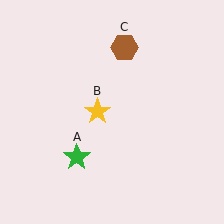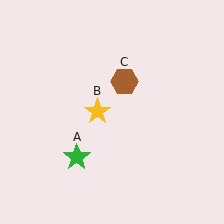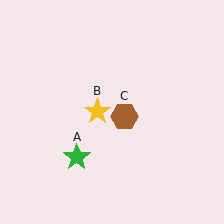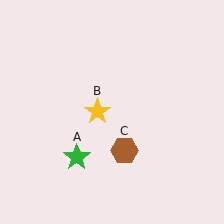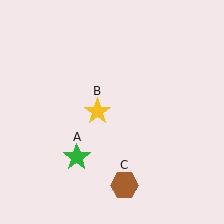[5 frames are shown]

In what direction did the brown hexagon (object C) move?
The brown hexagon (object C) moved down.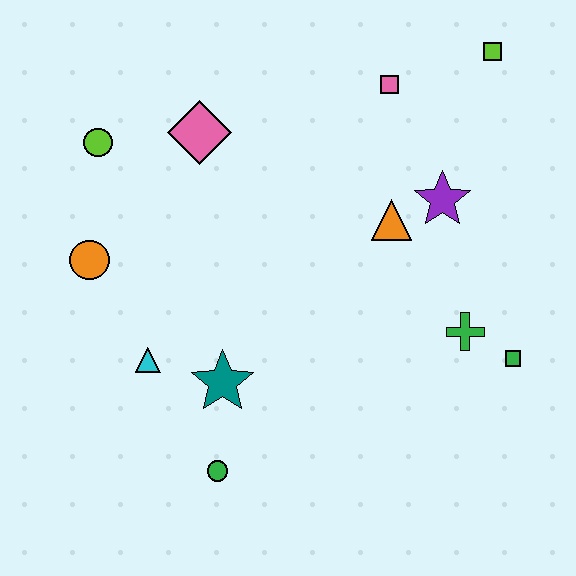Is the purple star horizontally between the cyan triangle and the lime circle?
No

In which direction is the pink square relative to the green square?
The pink square is above the green square.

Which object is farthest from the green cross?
The lime circle is farthest from the green cross.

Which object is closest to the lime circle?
The pink diamond is closest to the lime circle.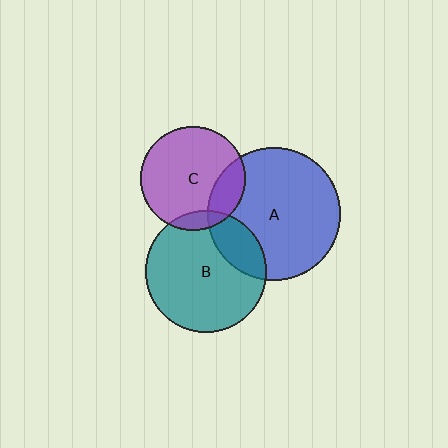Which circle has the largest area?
Circle A (blue).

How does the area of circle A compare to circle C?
Approximately 1.6 times.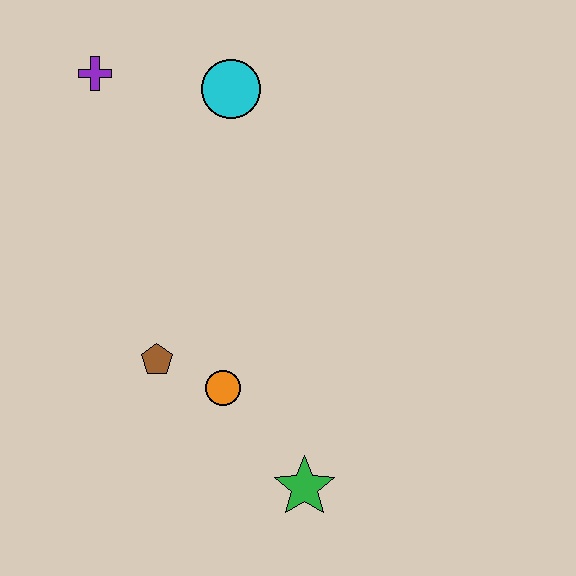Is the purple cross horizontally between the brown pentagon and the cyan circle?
No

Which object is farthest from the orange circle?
The purple cross is farthest from the orange circle.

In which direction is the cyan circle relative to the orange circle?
The cyan circle is above the orange circle.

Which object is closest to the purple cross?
The cyan circle is closest to the purple cross.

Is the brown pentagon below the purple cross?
Yes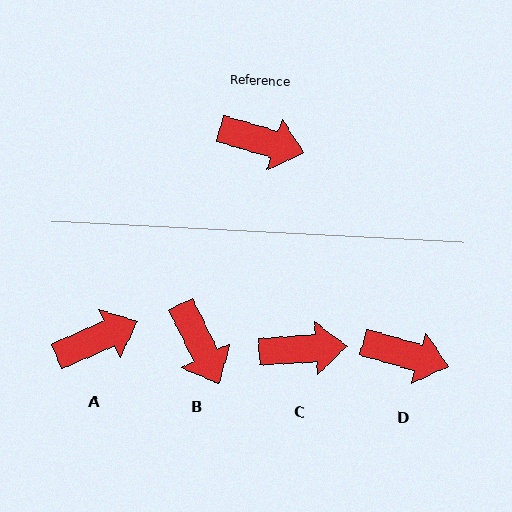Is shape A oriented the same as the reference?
No, it is off by about 40 degrees.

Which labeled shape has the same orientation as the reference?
D.